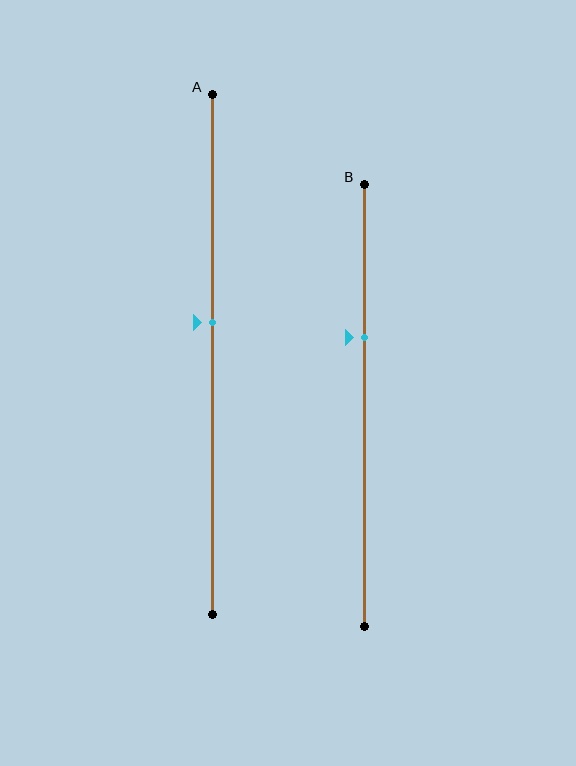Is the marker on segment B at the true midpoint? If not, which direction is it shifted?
No, the marker on segment B is shifted upward by about 15% of the segment length.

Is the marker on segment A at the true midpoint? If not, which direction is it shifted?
No, the marker on segment A is shifted upward by about 6% of the segment length.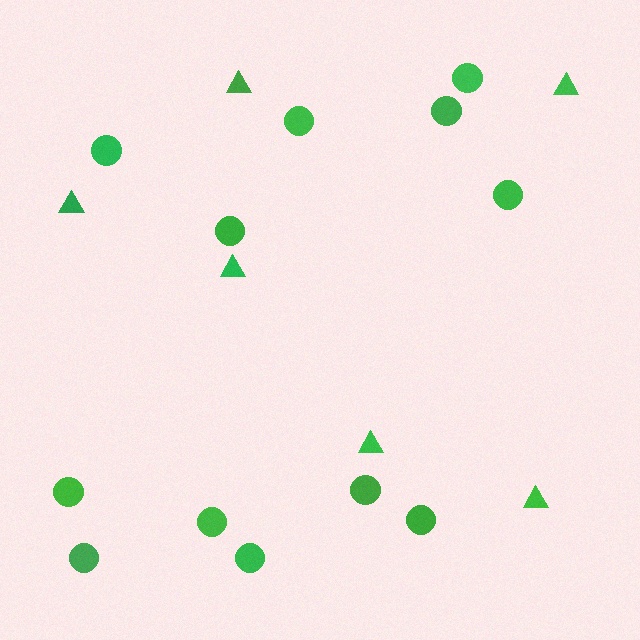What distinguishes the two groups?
There are 2 groups: one group of circles (12) and one group of triangles (6).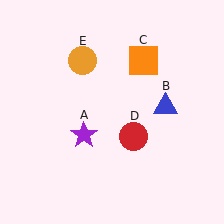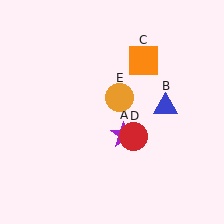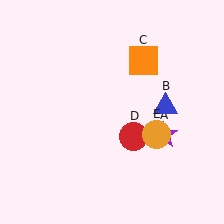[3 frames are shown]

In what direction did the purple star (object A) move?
The purple star (object A) moved right.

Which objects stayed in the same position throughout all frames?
Blue triangle (object B) and orange square (object C) and red circle (object D) remained stationary.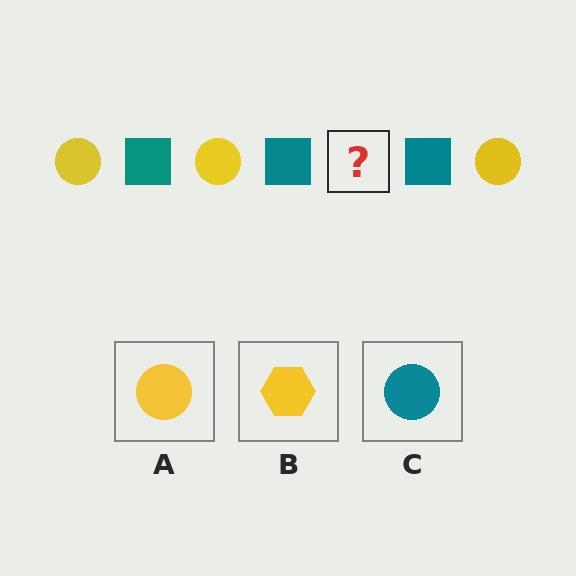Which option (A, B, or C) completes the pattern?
A.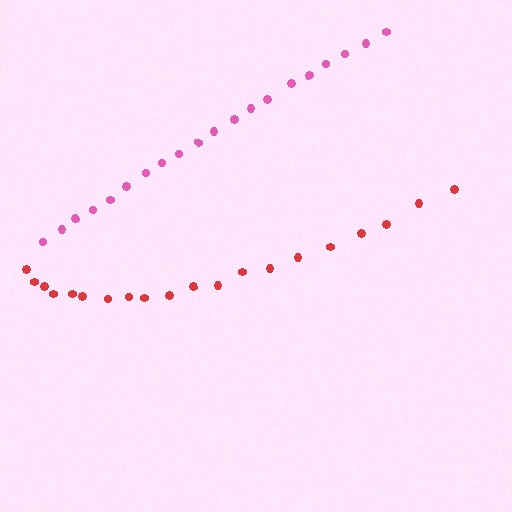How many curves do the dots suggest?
There are 2 distinct paths.